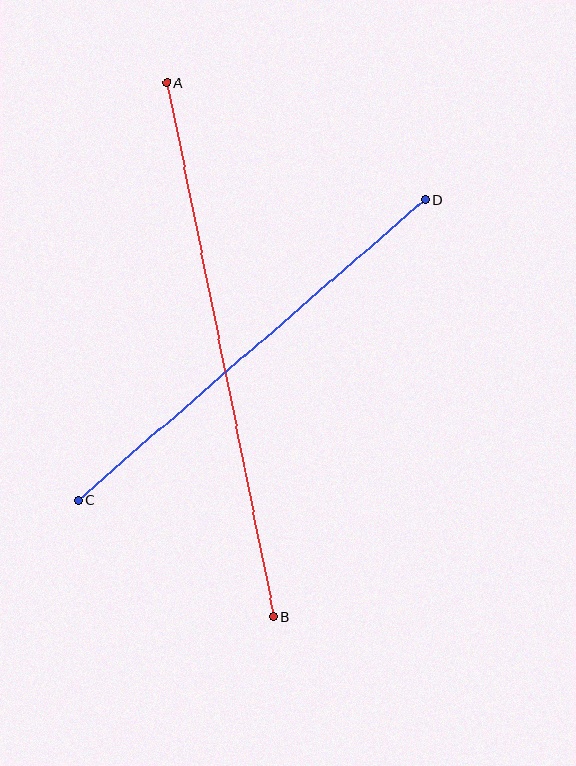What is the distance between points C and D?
The distance is approximately 460 pixels.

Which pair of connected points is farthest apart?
Points A and B are farthest apart.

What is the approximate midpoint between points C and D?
The midpoint is at approximately (252, 350) pixels.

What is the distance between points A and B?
The distance is approximately 545 pixels.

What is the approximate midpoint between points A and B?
The midpoint is at approximately (220, 349) pixels.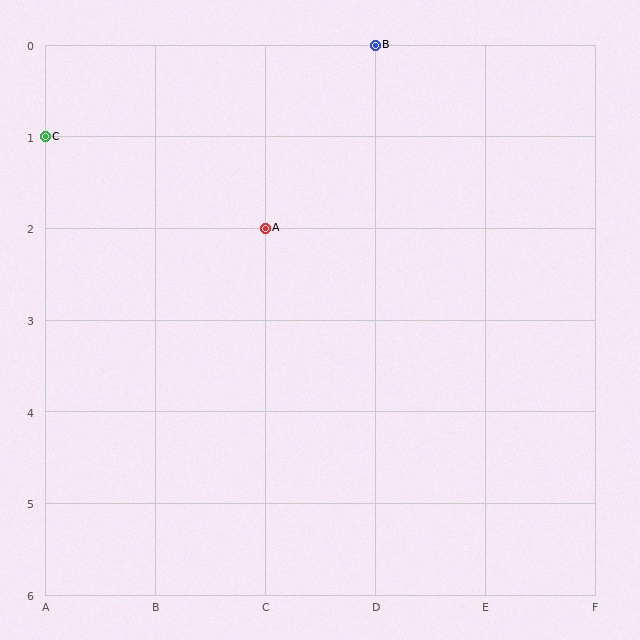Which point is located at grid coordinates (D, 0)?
Point B is at (D, 0).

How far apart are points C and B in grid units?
Points C and B are 3 columns and 1 row apart (about 3.2 grid units diagonally).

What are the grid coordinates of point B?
Point B is at grid coordinates (D, 0).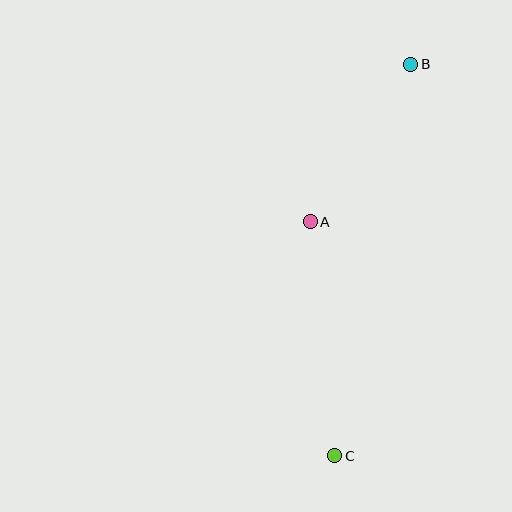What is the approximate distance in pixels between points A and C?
The distance between A and C is approximately 235 pixels.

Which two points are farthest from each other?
Points B and C are farthest from each other.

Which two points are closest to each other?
Points A and B are closest to each other.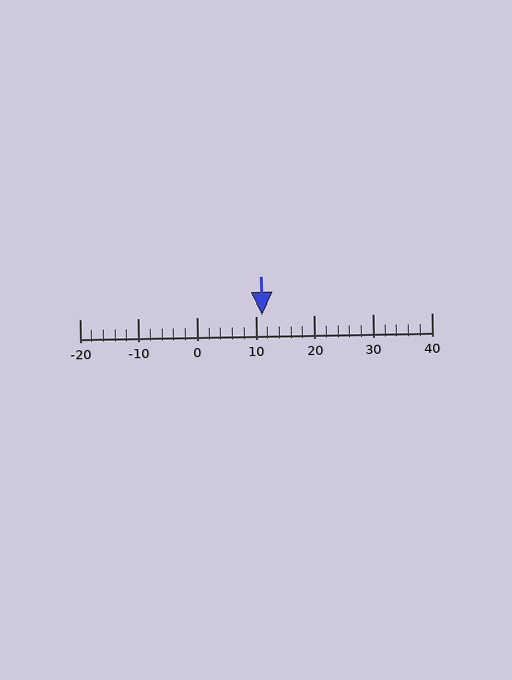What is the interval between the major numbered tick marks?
The major tick marks are spaced 10 units apart.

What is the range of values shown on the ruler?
The ruler shows values from -20 to 40.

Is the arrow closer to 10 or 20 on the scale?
The arrow is closer to 10.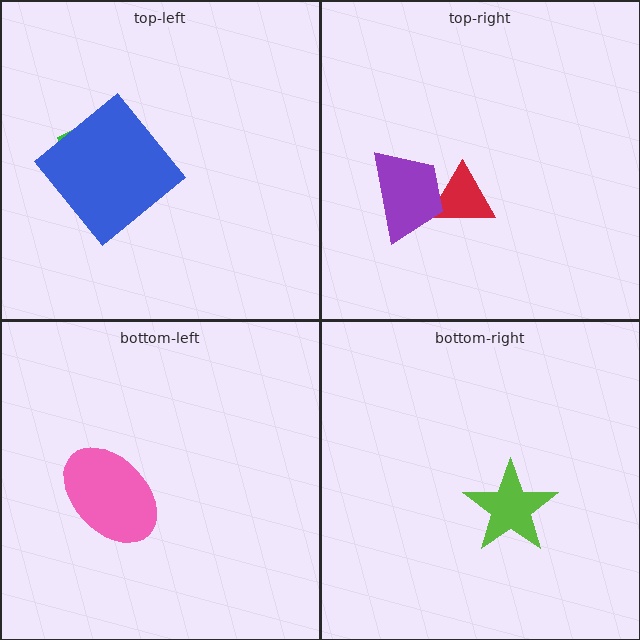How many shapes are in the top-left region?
2.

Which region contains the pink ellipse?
The bottom-left region.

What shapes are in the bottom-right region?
The lime star.